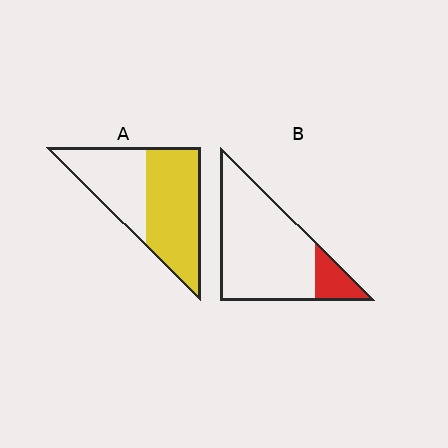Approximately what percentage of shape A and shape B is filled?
A is approximately 60% and B is approximately 15%.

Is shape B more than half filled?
No.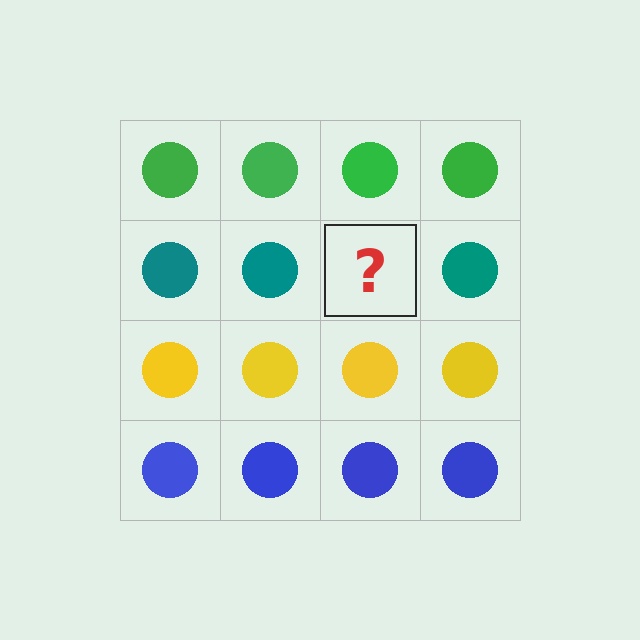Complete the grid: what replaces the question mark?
The question mark should be replaced with a teal circle.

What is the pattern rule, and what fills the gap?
The rule is that each row has a consistent color. The gap should be filled with a teal circle.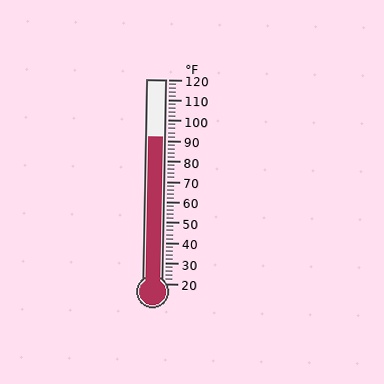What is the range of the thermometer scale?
The thermometer scale ranges from 20°F to 120°F.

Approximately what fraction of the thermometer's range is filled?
The thermometer is filled to approximately 70% of its range.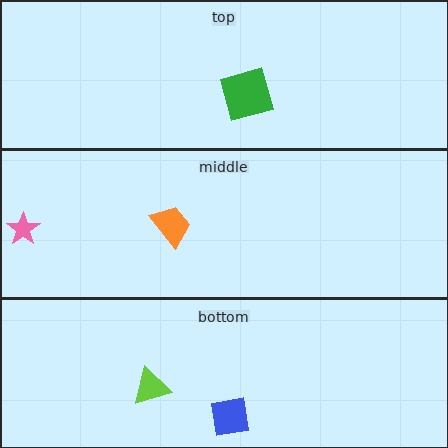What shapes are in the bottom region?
The lime triangle, the blue square.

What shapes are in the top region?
The green square.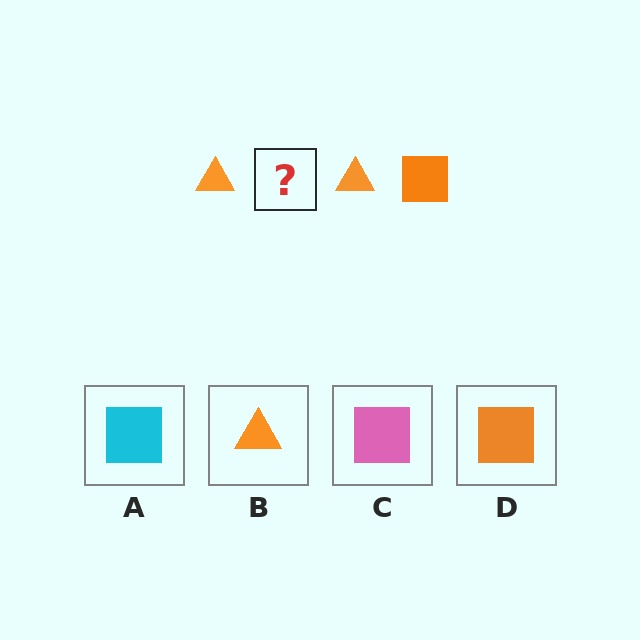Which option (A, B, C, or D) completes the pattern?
D.